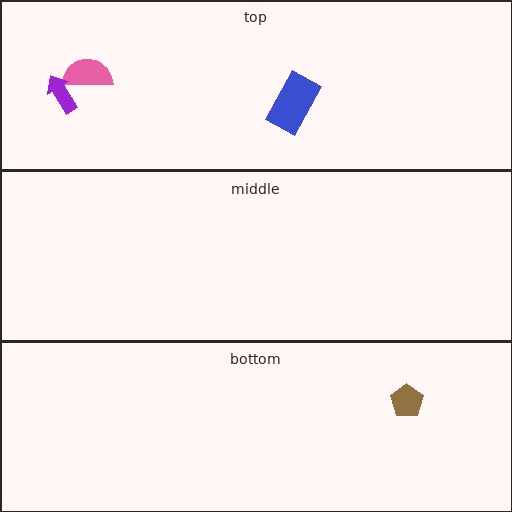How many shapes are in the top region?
3.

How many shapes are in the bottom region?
1.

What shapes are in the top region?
The blue rectangle, the pink semicircle, the purple arrow.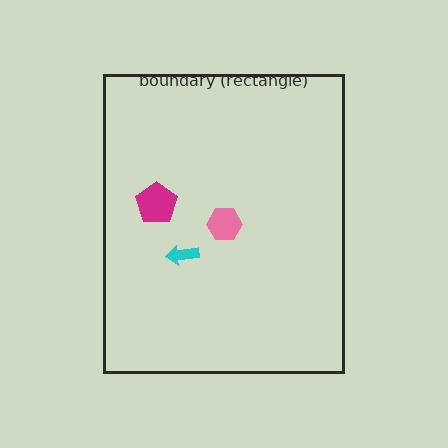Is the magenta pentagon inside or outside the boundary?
Inside.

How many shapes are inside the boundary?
3 inside, 0 outside.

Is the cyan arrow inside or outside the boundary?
Inside.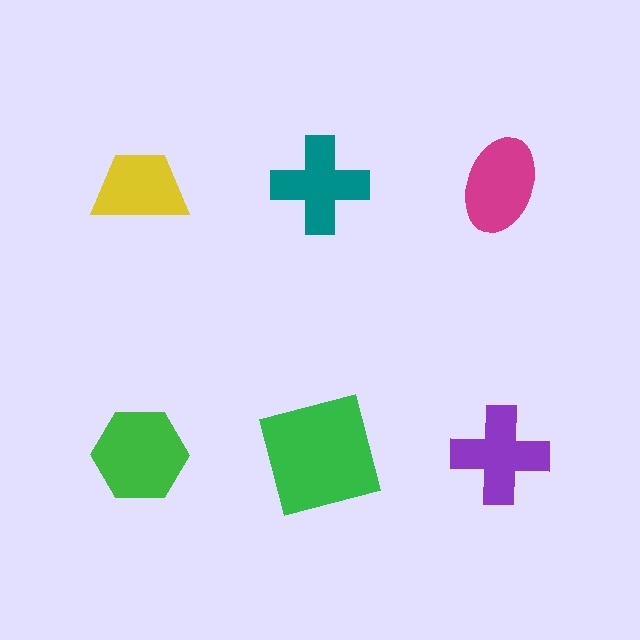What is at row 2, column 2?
A green square.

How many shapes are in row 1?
3 shapes.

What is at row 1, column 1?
A yellow trapezoid.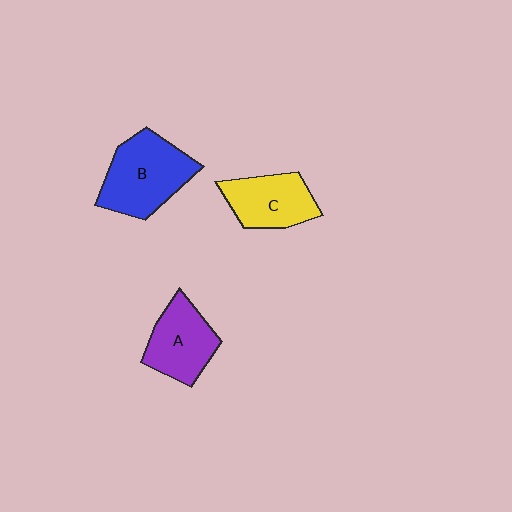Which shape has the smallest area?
Shape C (yellow).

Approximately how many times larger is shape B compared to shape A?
Approximately 1.3 times.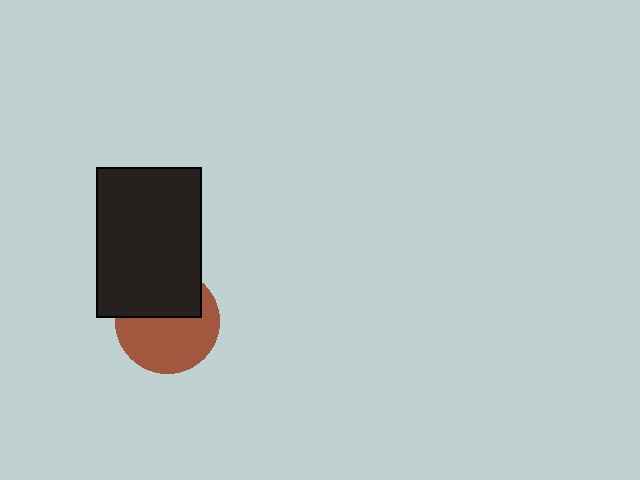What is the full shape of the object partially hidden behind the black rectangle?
The partially hidden object is a brown circle.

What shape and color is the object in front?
The object in front is a black rectangle.